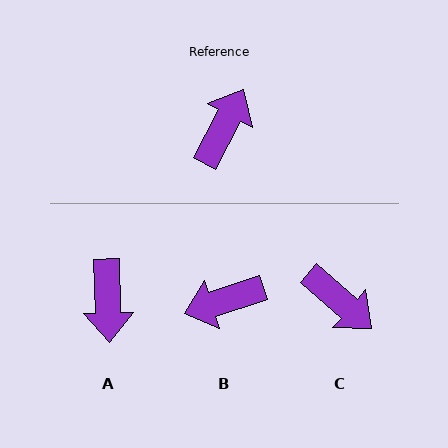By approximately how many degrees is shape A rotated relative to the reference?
Approximately 150 degrees clockwise.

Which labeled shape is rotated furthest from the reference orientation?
A, about 150 degrees away.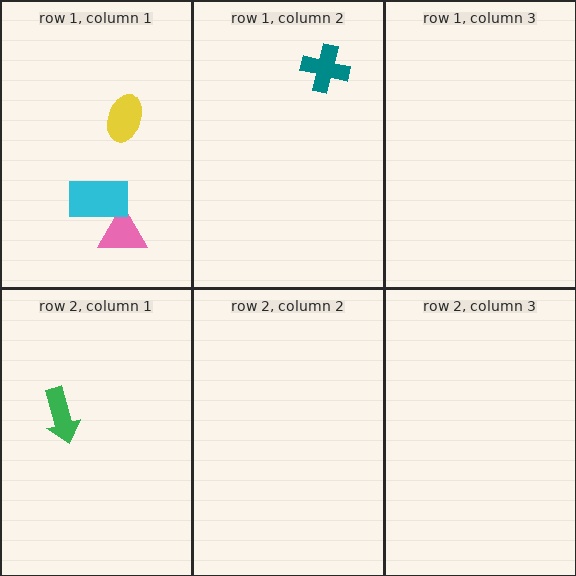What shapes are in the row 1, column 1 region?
The pink triangle, the cyan rectangle, the yellow ellipse.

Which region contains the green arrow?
The row 2, column 1 region.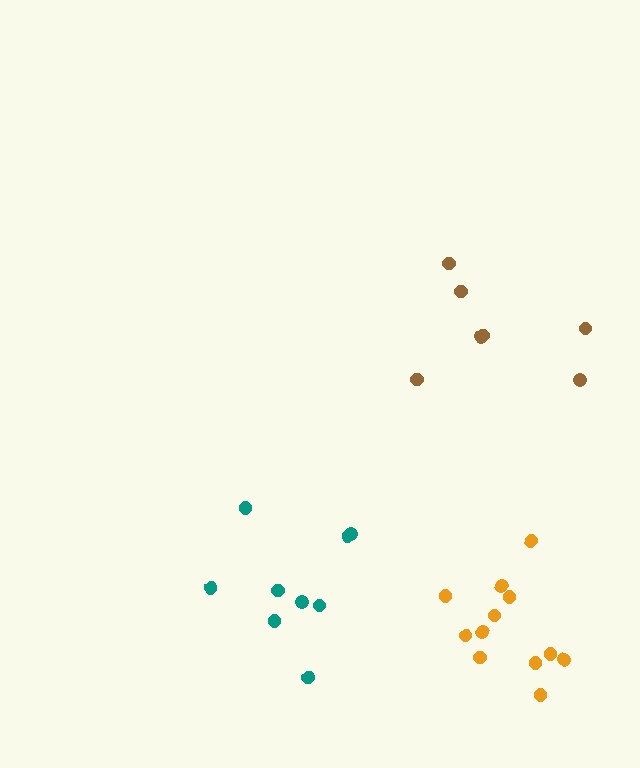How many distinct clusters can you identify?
There are 3 distinct clusters.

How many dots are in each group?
Group 1: 7 dots, Group 2: 9 dots, Group 3: 12 dots (28 total).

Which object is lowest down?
The orange cluster is bottommost.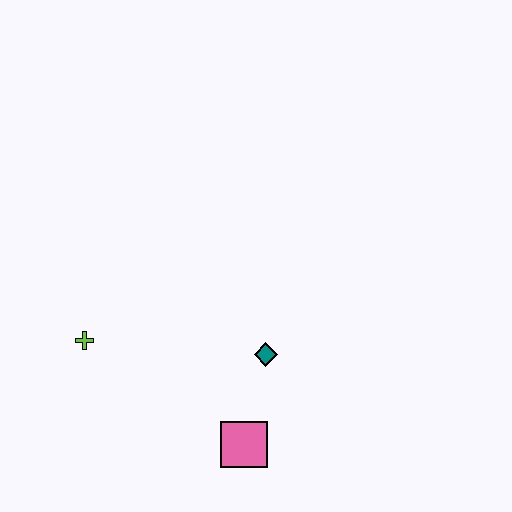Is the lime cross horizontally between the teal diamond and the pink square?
No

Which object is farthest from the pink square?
The lime cross is farthest from the pink square.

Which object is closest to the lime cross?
The teal diamond is closest to the lime cross.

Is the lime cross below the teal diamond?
No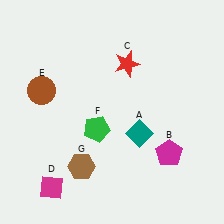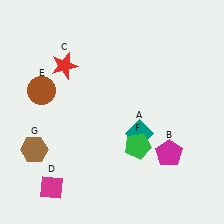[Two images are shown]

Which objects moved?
The objects that moved are: the red star (C), the green pentagon (F), the brown hexagon (G).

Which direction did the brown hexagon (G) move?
The brown hexagon (G) moved left.